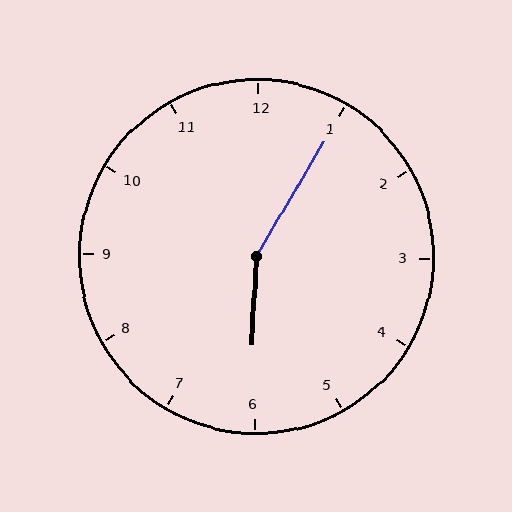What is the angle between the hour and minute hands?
Approximately 152 degrees.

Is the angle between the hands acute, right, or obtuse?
It is obtuse.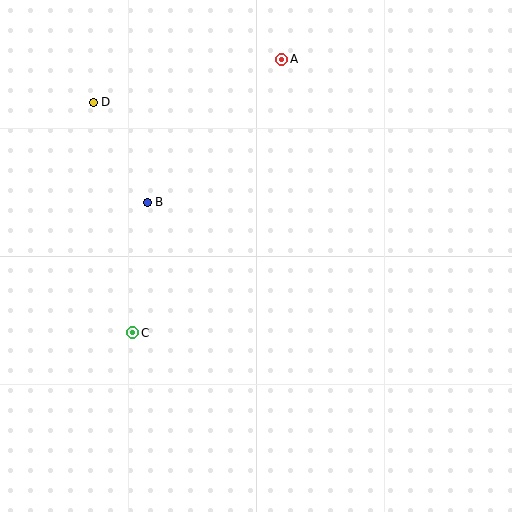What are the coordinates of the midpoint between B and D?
The midpoint between B and D is at (120, 152).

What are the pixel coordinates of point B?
Point B is at (147, 202).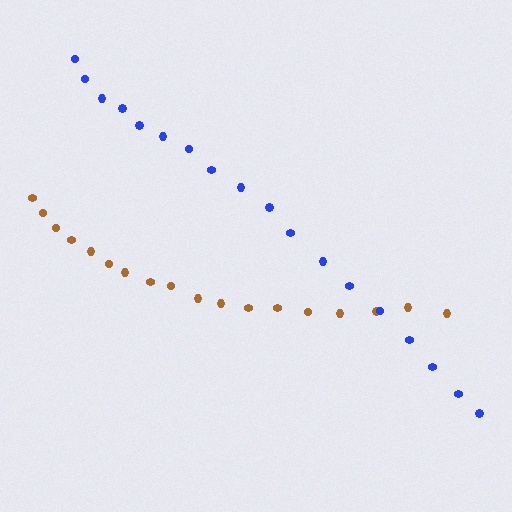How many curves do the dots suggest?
There are 2 distinct paths.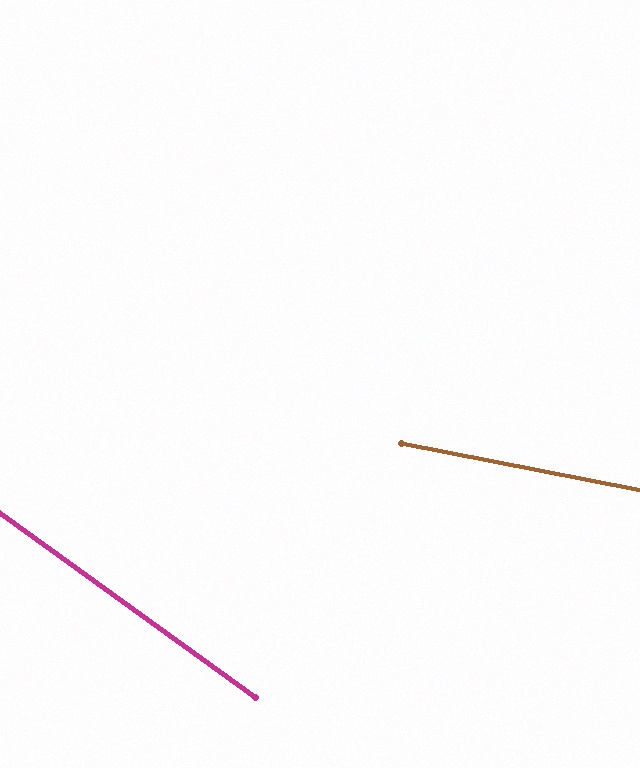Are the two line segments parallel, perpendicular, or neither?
Neither parallel nor perpendicular — they differ by about 25°.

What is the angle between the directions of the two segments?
Approximately 25 degrees.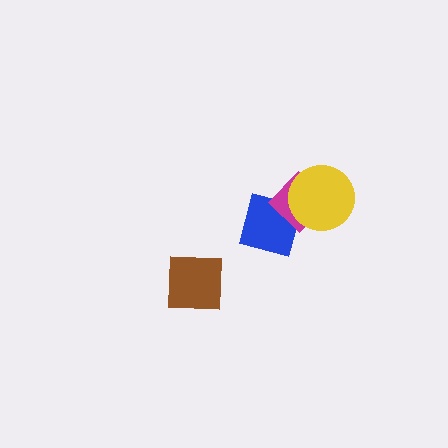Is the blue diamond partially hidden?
Yes, it is partially covered by another shape.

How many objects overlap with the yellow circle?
2 objects overlap with the yellow circle.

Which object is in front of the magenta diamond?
The yellow circle is in front of the magenta diamond.